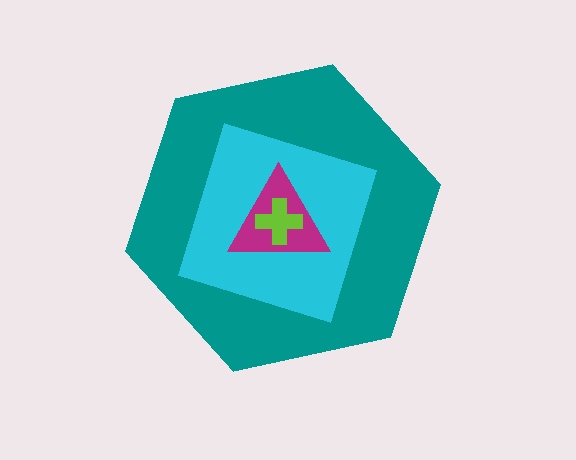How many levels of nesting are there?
4.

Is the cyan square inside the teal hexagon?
Yes.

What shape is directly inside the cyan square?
The magenta triangle.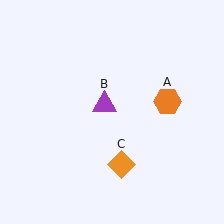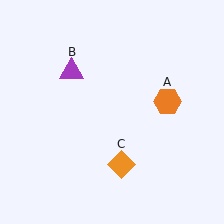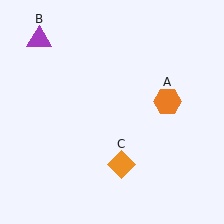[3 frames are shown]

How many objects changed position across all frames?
1 object changed position: purple triangle (object B).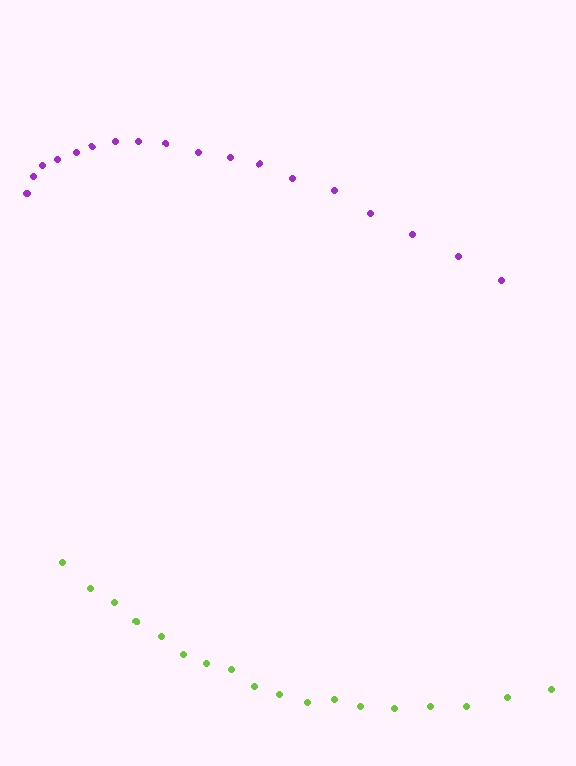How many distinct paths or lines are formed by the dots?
There are 2 distinct paths.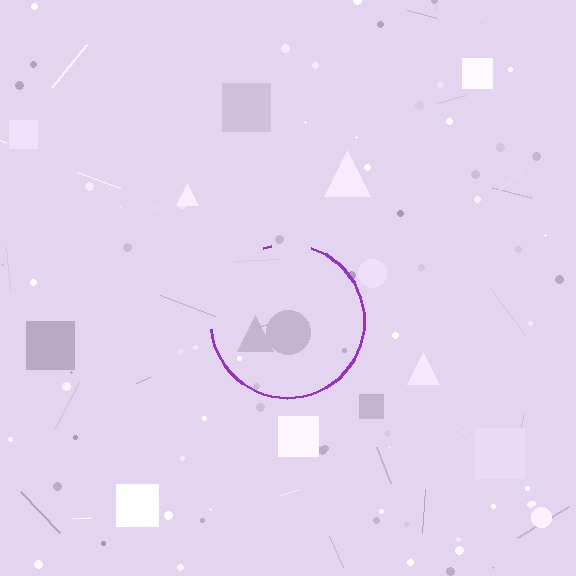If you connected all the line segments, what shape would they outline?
They would outline a circle.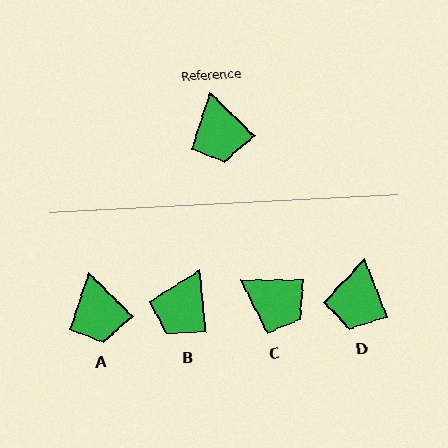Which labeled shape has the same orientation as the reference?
A.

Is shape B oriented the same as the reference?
No, it is off by about 40 degrees.